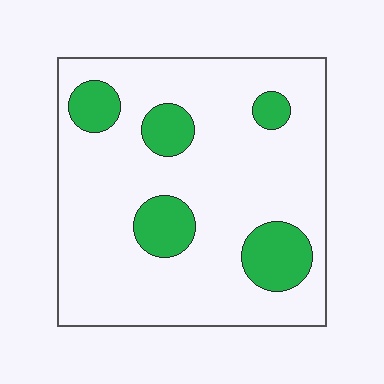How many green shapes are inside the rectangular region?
5.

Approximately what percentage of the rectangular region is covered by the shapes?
Approximately 20%.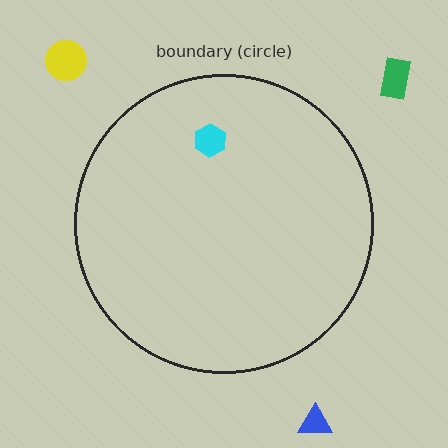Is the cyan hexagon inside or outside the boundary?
Inside.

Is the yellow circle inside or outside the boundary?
Outside.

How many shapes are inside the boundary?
1 inside, 3 outside.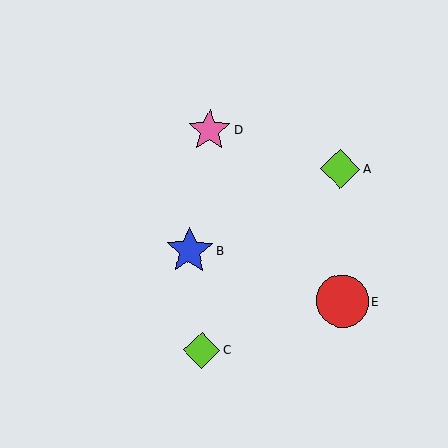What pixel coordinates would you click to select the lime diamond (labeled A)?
Click at (340, 169) to select the lime diamond A.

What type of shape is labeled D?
Shape D is a pink star.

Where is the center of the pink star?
The center of the pink star is at (210, 130).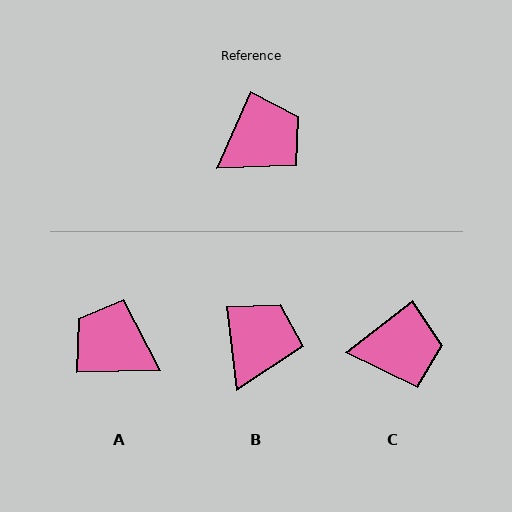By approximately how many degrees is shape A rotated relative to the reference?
Approximately 115 degrees counter-clockwise.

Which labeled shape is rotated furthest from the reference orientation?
A, about 115 degrees away.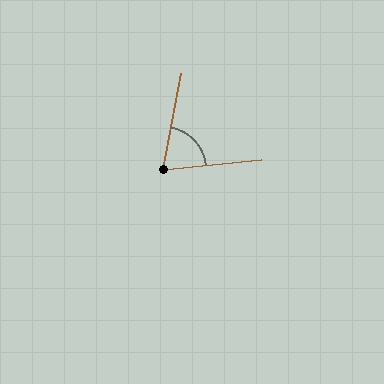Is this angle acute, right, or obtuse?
It is acute.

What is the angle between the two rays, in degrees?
Approximately 74 degrees.